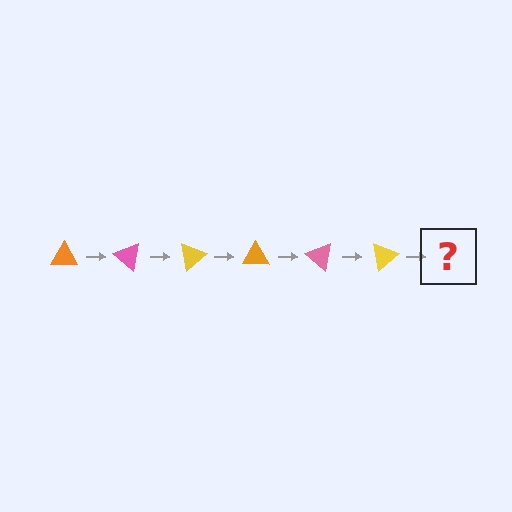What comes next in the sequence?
The next element should be an orange triangle, rotated 240 degrees from the start.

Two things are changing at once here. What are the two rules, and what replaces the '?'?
The two rules are that it rotates 40 degrees each step and the color cycles through orange, pink, and yellow. The '?' should be an orange triangle, rotated 240 degrees from the start.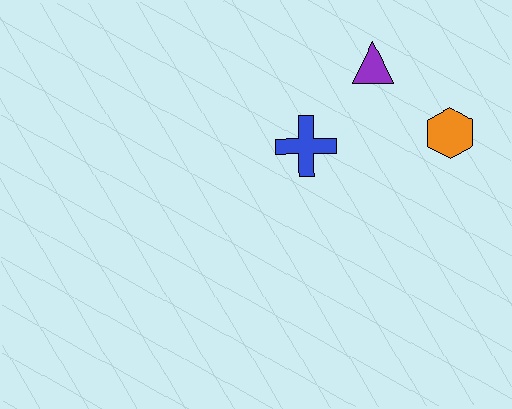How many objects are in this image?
There are 3 objects.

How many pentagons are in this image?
There are no pentagons.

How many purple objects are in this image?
There is 1 purple object.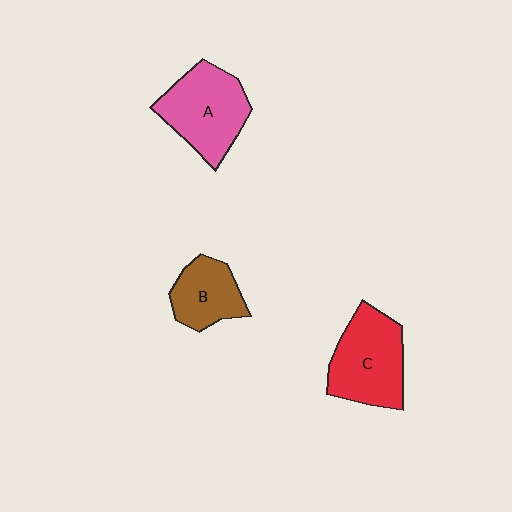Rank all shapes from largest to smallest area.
From largest to smallest: C (red), A (pink), B (brown).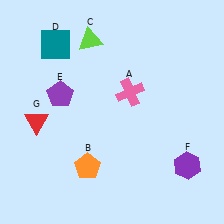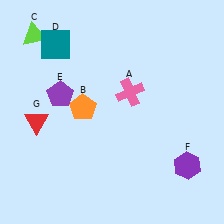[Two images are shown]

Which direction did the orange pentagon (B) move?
The orange pentagon (B) moved up.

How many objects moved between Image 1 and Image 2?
2 objects moved between the two images.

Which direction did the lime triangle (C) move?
The lime triangle (C) moved left.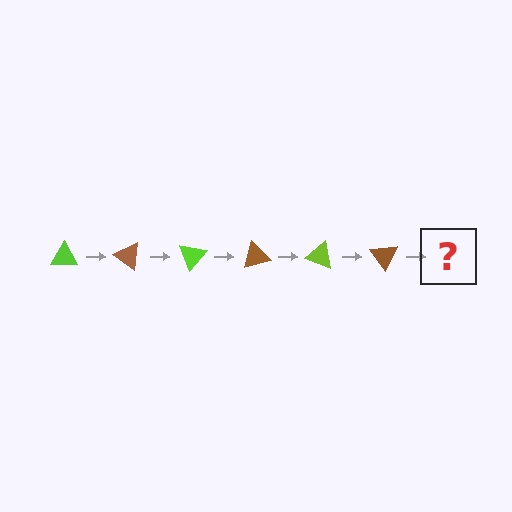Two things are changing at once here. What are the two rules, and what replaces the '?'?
The two rules are that it rotates 35 degrees each step and the color cycles through lime and brown. The '?' should be a lime triangle, rotated 210 degrees from the start.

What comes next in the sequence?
The next element should be a lime triangle, rotated 210 degrees from the start.